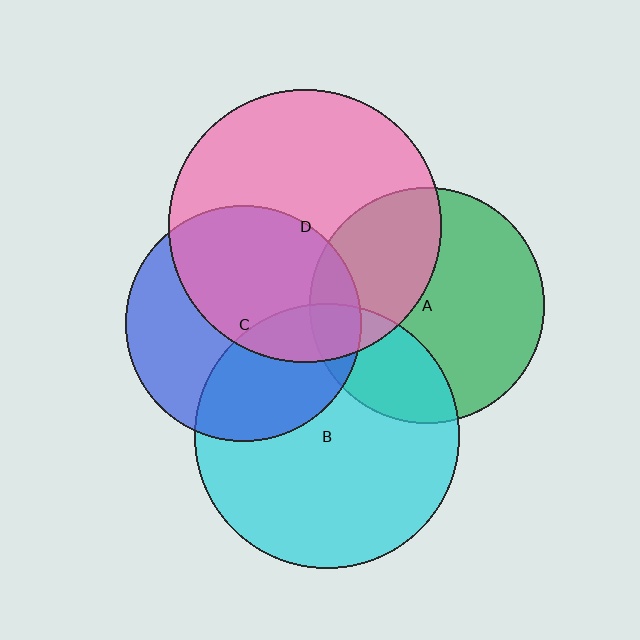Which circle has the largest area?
Circle D (pink).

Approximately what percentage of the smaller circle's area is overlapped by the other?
Approximately 10%.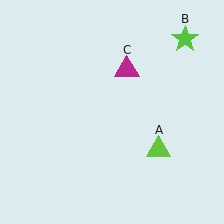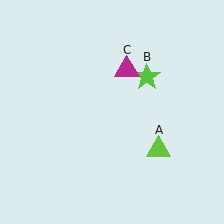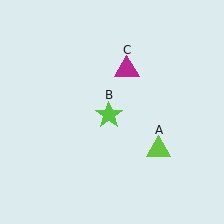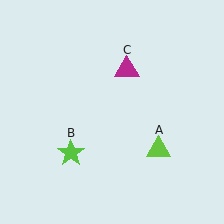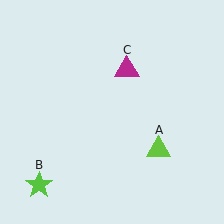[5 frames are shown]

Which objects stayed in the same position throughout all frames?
Lime triangle (object A) and magenta triangle (object C) remained stationary.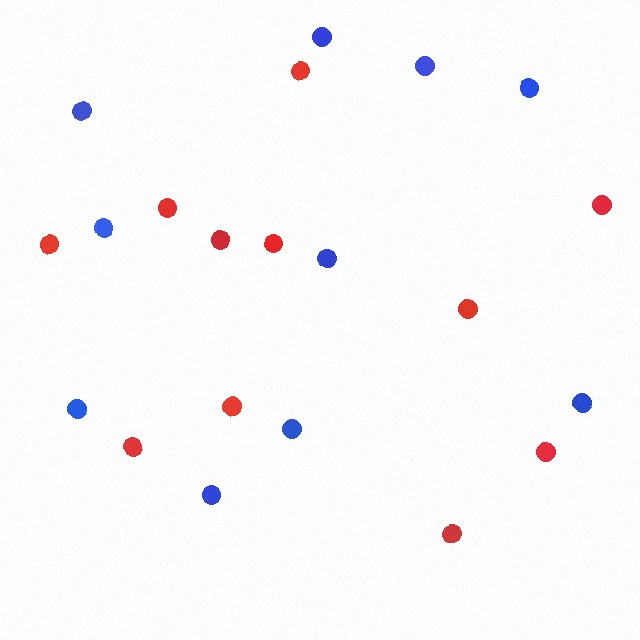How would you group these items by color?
There are 2 groups: one group of red circles (11) and one group of blue circles (10).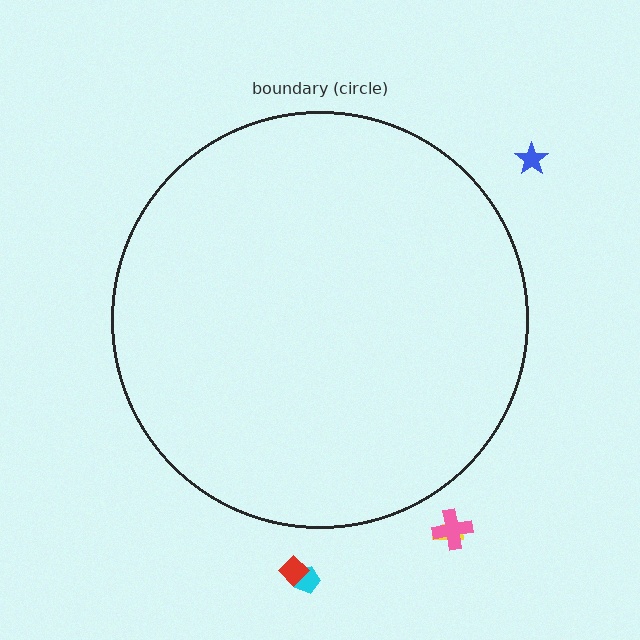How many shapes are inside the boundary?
0 inside, 5 outside.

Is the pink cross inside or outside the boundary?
Outside.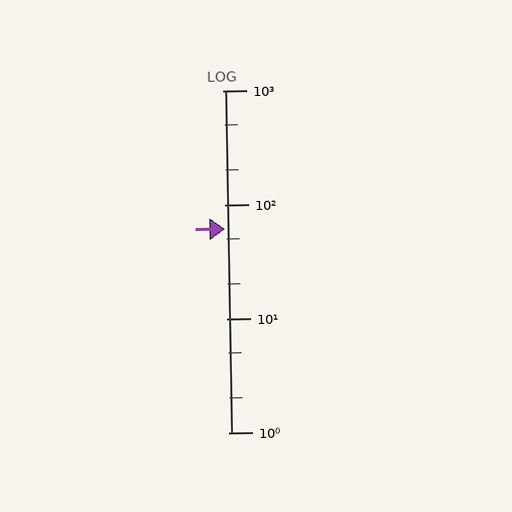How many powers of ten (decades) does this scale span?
The scale spans 3 decades, from 1 to 1000.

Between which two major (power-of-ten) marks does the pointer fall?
The pointer is between 10 and 100.